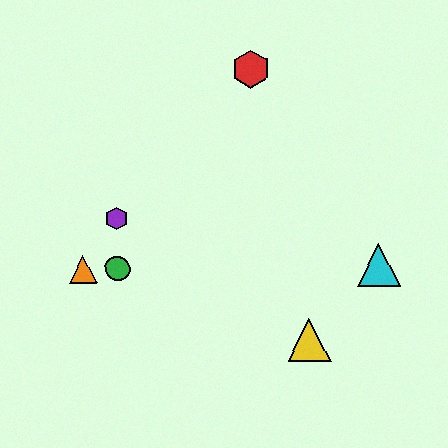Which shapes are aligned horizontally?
The blue triangle, the green circle, the orange triangle, the cyan triangle are aligned horizontally.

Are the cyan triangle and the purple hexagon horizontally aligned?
No, the cyan triangle is at y≈265 and the purple hexagon is at y≈219.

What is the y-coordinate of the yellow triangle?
The yellow triangle is at y≈340.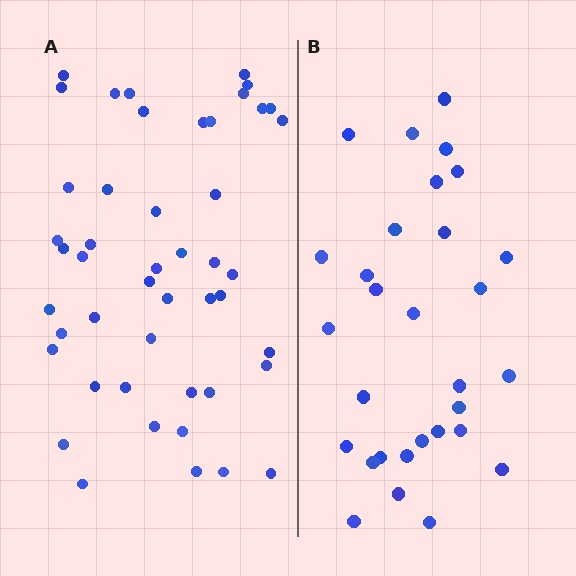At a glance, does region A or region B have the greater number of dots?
Region A (the left region) has more dots.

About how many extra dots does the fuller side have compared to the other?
Region A has approximately 15 more dots than region B.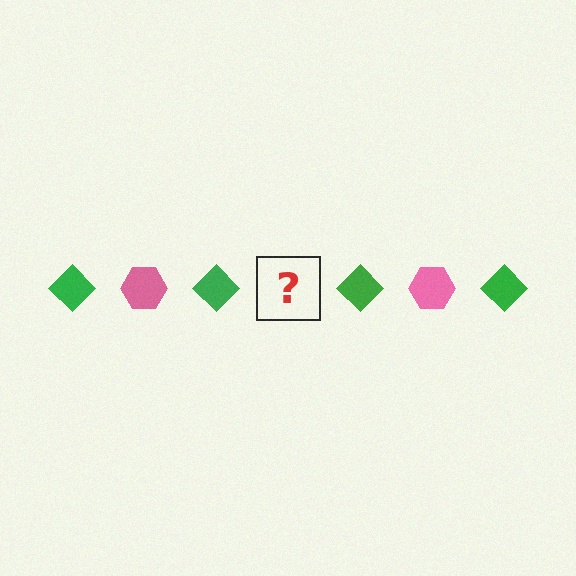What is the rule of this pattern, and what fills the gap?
The rule is that the pattern alternates between green diamond and pink hexagon. The gap should be filled with a pink hexagon.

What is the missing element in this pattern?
The missing element is a pink hexagon.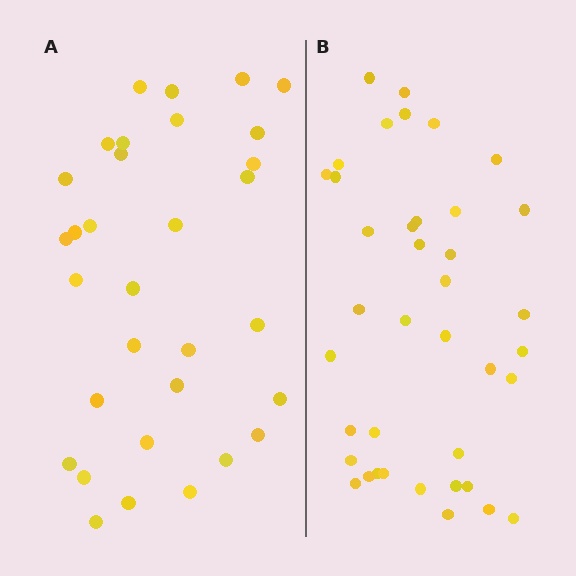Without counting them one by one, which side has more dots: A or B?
Region B (the right region) has more dots.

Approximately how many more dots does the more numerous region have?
Region B has roughly 8 or so more dots than region A.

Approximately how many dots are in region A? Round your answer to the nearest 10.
About 30 dots. (The exact count is 32, which rounds to 30.)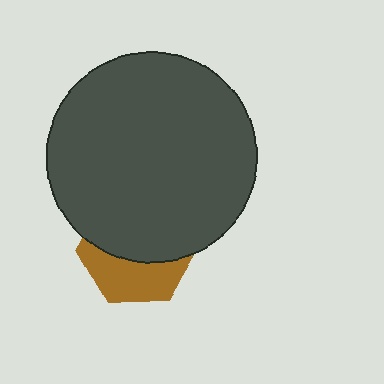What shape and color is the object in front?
The object in front is a dark gray circle.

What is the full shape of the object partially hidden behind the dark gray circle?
The partially hidden object is a brown hexagon.